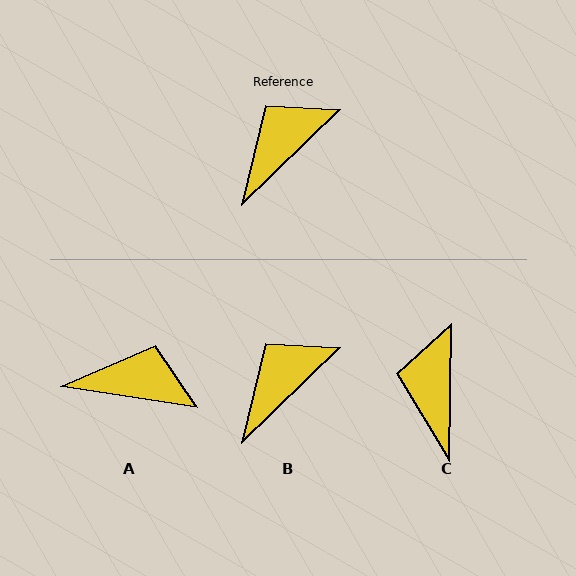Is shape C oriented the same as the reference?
No, it is off by about 45 degrees.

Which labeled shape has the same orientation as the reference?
B.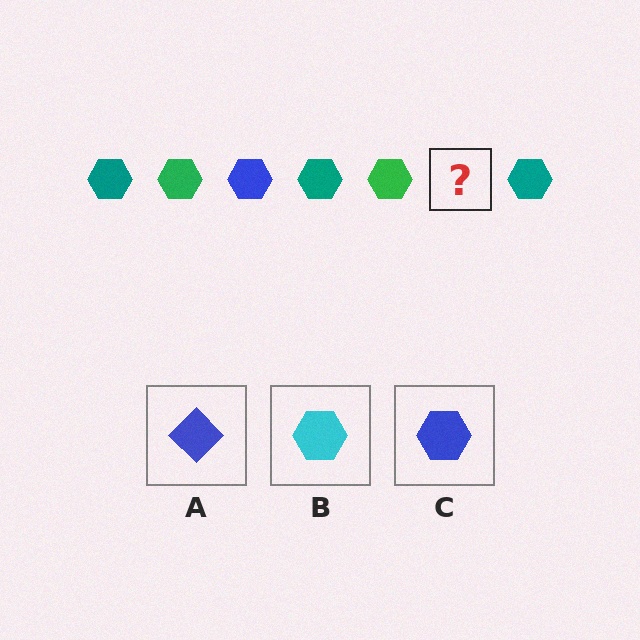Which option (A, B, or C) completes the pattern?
C.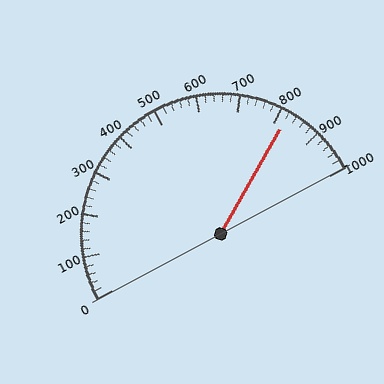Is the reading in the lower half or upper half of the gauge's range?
The reading is in the upper half of the range (0 to 1000).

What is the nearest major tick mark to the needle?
The nearest major tick mark is 800.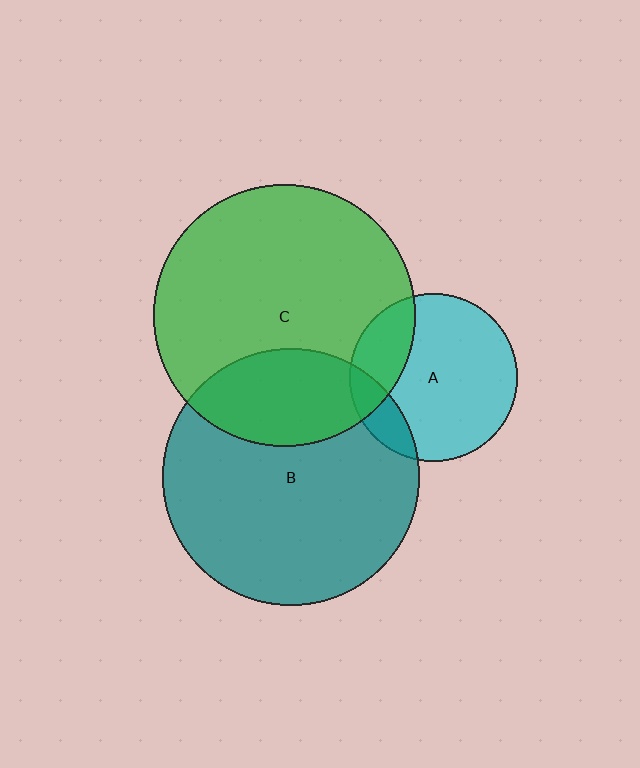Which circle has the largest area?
Circle C (green).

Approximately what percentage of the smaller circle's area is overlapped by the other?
Approximately 25%.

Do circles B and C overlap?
Yes.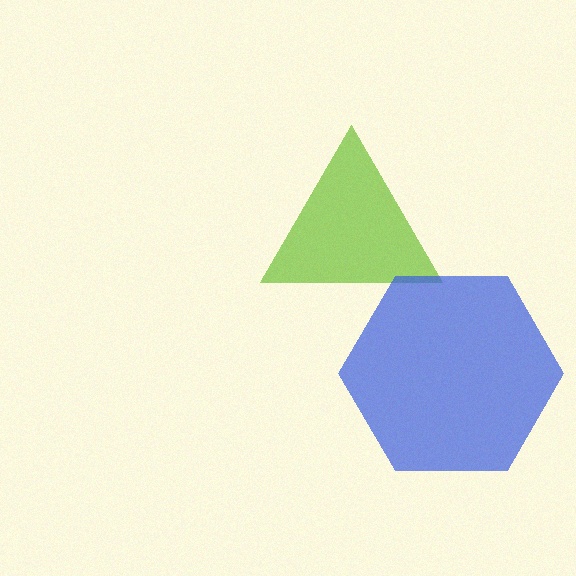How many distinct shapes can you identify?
There are 2 distinct shapes: a lime triangle, a blue hexagon.